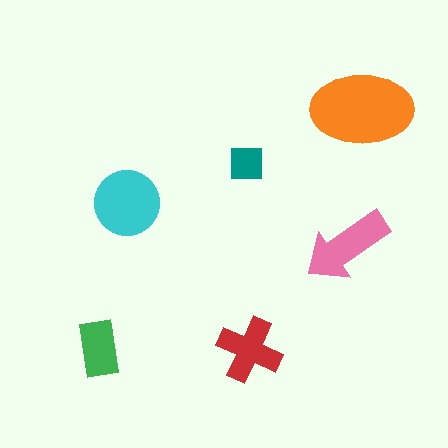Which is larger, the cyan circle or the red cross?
The cyan circle.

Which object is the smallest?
The teal square.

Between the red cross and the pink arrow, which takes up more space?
The pink arrow.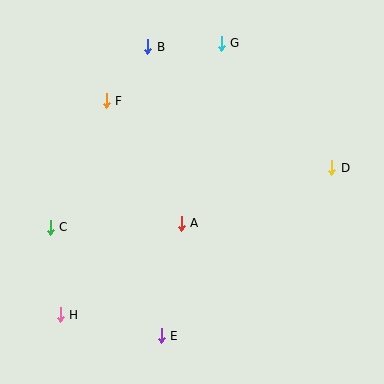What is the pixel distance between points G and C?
The distance between G and C is 251 pixels.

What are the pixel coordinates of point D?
Point D is at (332, 168).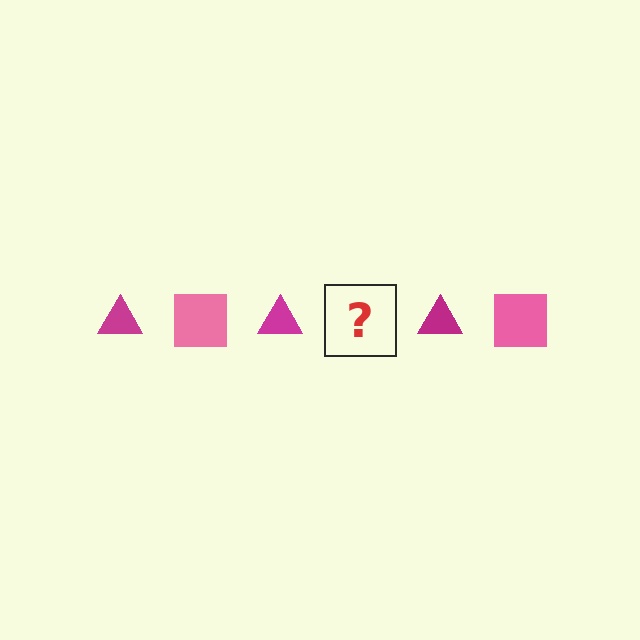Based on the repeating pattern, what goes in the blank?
The blank should be a pink square.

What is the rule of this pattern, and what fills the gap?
The rule is that the pattern alternates between magenta triangle and pink square. The gap should be filled with a pink square.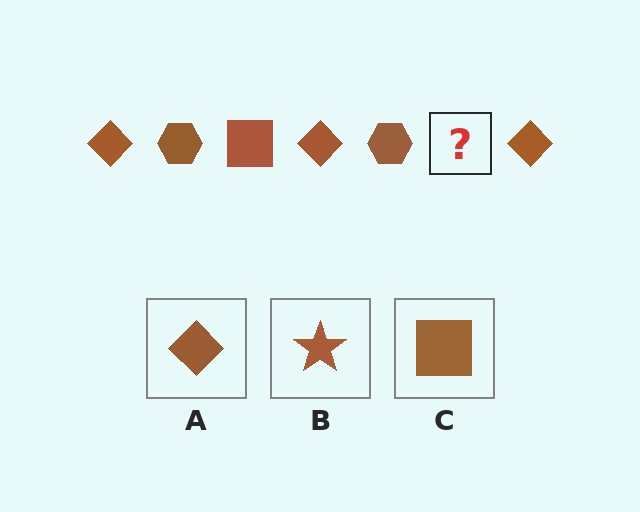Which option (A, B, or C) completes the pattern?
C.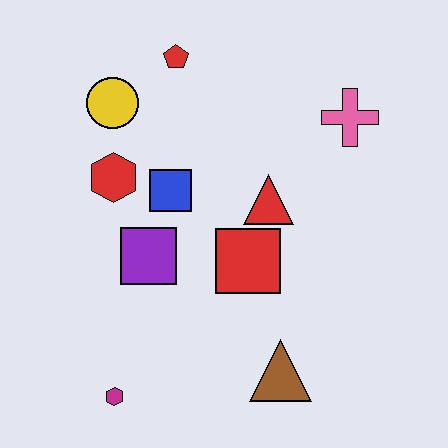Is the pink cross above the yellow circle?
No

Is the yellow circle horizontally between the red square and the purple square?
No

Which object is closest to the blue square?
The red hexagon is closest to the blue square.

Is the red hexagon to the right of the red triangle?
No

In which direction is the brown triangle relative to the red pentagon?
The brown triangle is below the red pentagon.